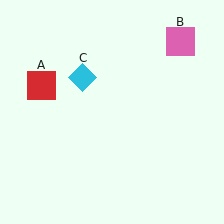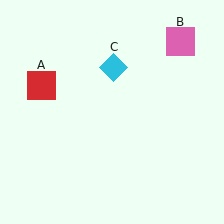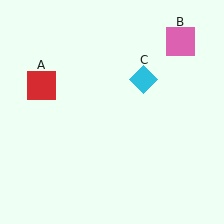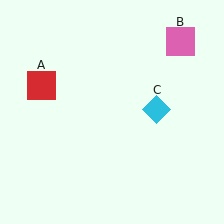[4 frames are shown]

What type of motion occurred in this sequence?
The cyan diamond (object C) rotated clockwise around the center of the scene.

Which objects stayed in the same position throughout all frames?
Red square (object A) and pink square (object B) remained stationary.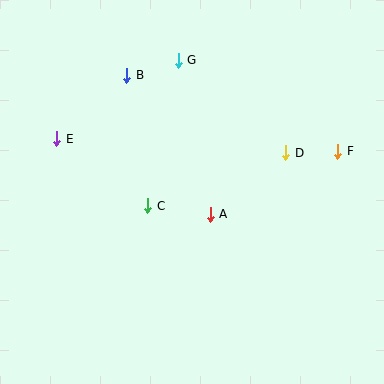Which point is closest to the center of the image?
Point A at (210, 214) is closest to the center.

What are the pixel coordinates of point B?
Point B is at (127, 75).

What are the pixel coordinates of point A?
Point A is at (210, 214).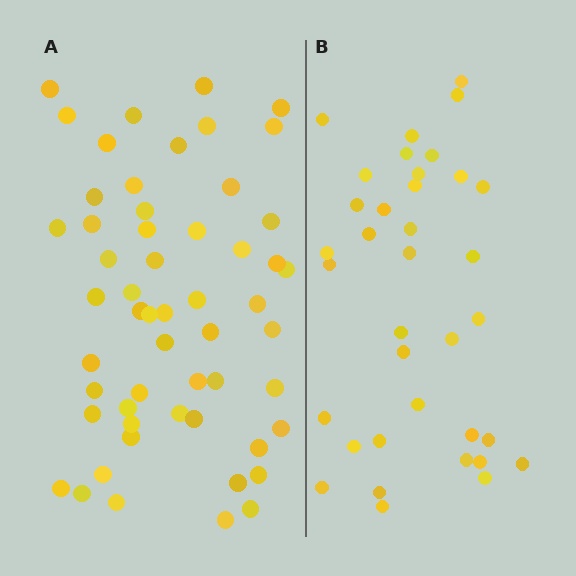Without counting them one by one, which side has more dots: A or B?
Region A (the left region) has more dots.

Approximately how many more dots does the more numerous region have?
Region A has approximately 20 more dots than region B.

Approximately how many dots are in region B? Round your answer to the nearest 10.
About 40 dots. (The exact count is 36, which rounds to 40.)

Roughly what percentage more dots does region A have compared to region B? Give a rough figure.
About 55% more.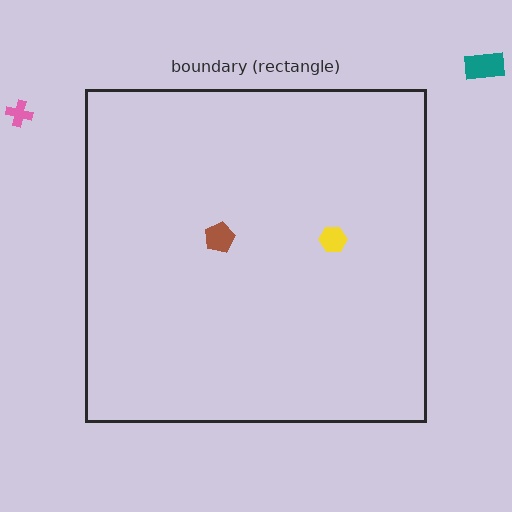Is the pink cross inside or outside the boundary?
Outside.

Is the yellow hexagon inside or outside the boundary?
Inside.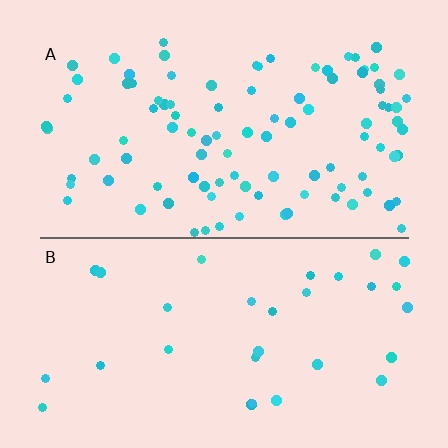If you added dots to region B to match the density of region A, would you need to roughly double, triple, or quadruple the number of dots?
Approximately triple.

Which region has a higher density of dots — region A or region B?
A (the top).